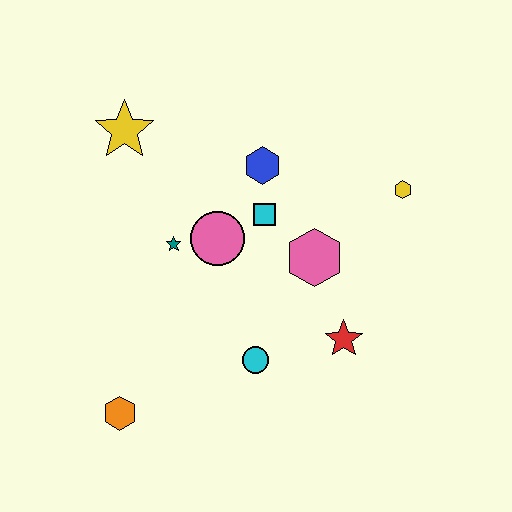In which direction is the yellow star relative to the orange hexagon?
The yellow star is above the orange hexagon.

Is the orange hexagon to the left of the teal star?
Yes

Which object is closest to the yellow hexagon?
The pink hexagon is closest to the yellow hexagon.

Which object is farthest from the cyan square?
The orange hexagon is farthest from the cyan square.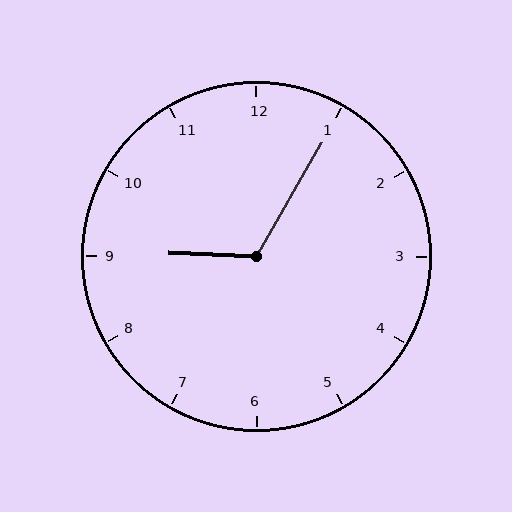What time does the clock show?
9:05.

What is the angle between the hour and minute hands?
Approximately 118 degrees.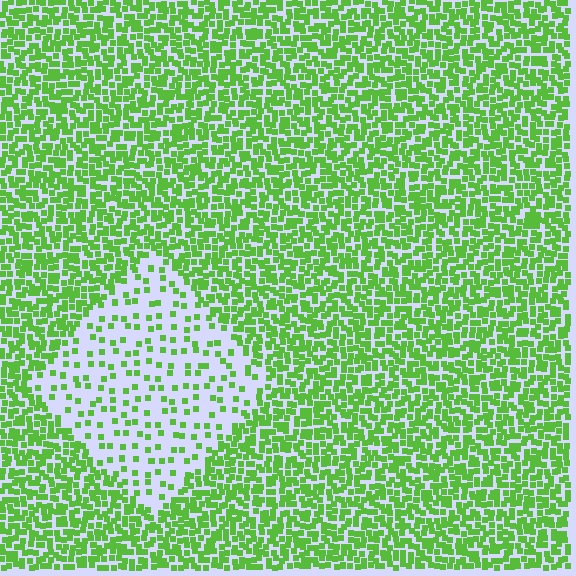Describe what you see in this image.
The image contains small lime elements arranged at two different densities. A diamond-shaped region is visible where the elements are less densely packed than the surrounding area.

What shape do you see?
I see a diamond.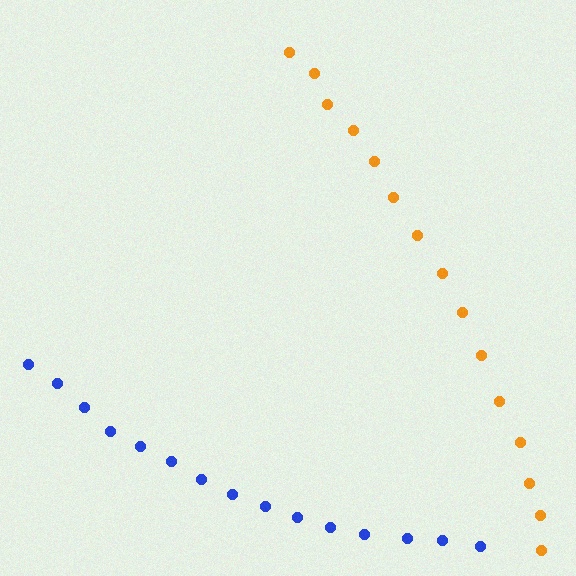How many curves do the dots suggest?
There are 2 distinct paths.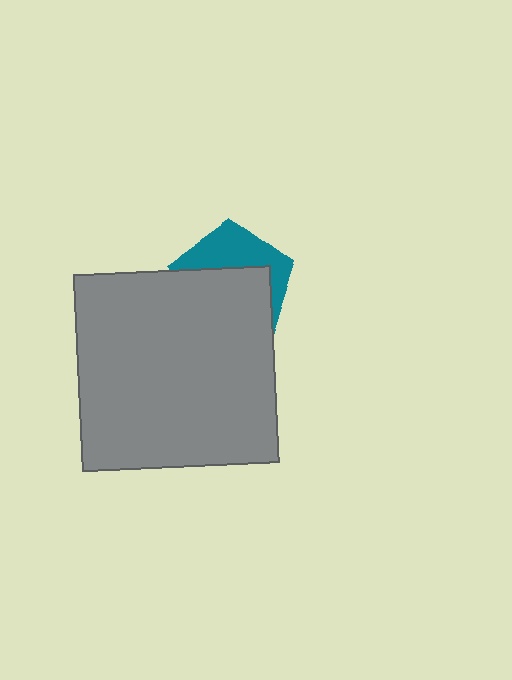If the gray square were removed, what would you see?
You would see the complete teal pentagon.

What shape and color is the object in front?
The object in front is a gray square.